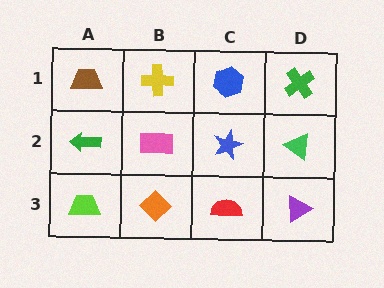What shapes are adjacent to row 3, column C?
A blue star (row 2, column C), an orange diamond (row 3, column B), a purple triangle (row 3, column D).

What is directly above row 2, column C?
A blue hexagon.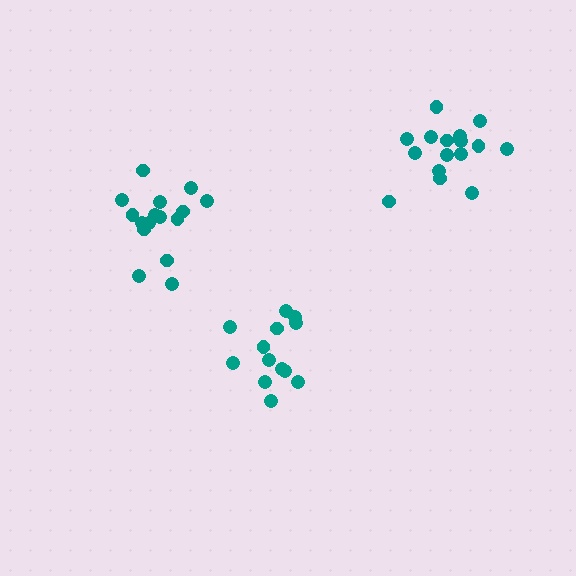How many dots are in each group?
Group 1: 16 dots, Group 2: 13 dots, Group 3: 16 dots (45 total).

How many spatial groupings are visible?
There are 3 spatial groupings.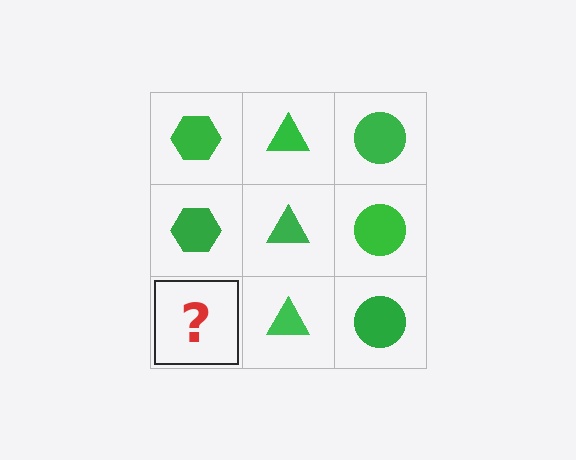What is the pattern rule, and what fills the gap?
The rule is that each column has a consistent shape. The gap should be filled with a green hexagon.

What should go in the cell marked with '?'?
The missing cell should contain a green hexagon.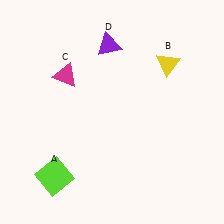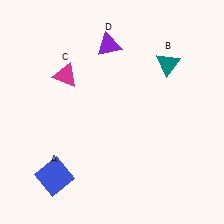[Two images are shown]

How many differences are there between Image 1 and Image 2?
There are 2 differences between the two images.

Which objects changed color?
A changed from lime to blue. B changed from yellow to teal.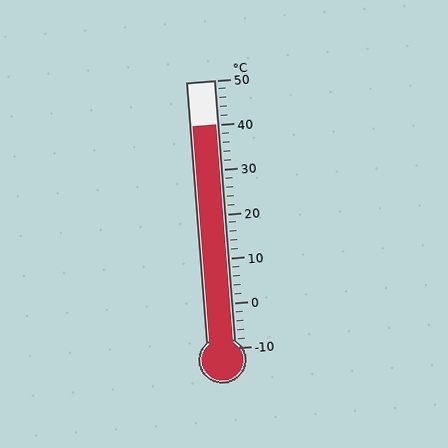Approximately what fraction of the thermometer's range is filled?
The thermometer is filled to approximately 85% of its range.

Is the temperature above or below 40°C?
The temperature is at 40°C.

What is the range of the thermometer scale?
The thermometer scale ranges from -10°C to 50°C.